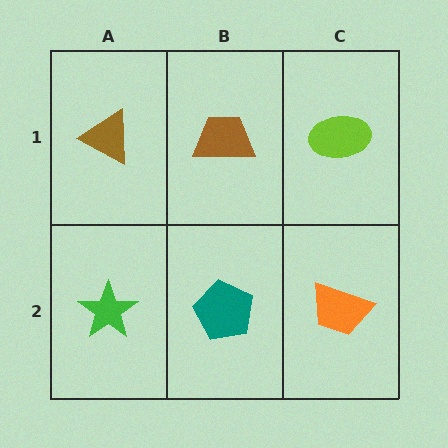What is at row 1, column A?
A brown triangle.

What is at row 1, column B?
A brown trapezoid.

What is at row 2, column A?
A green star.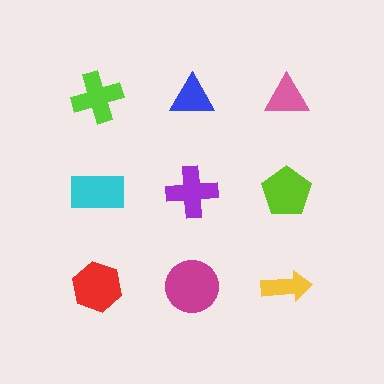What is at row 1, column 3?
A pink triangle.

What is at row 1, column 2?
A blue triangle.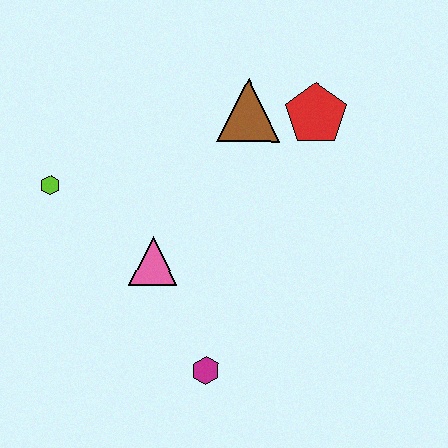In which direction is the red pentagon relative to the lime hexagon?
The red pentagon is to the right of the lime hexagon.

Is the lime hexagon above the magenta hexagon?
Yes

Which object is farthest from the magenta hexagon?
The red pentagon is farthest from the magenta hexagon.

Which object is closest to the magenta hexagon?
The pink triangle is closest to the magenta hexagon.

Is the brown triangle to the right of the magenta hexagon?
Yes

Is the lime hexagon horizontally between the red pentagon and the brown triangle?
No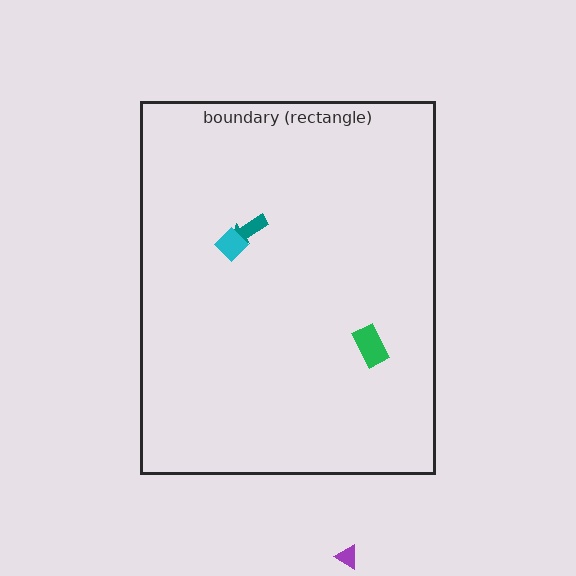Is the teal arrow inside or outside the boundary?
Inside.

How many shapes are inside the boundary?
3 inside, 1 outside.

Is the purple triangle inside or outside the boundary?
Outside.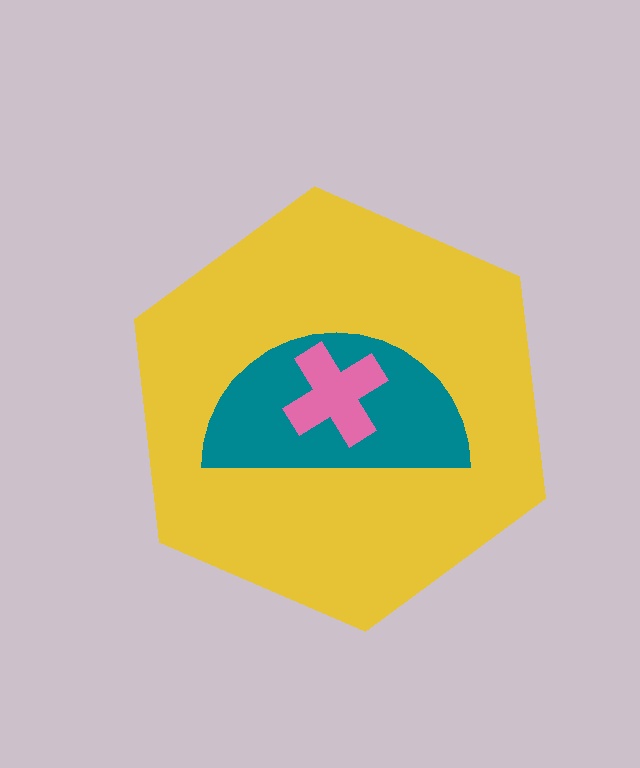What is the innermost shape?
The pink cross.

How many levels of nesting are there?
3.